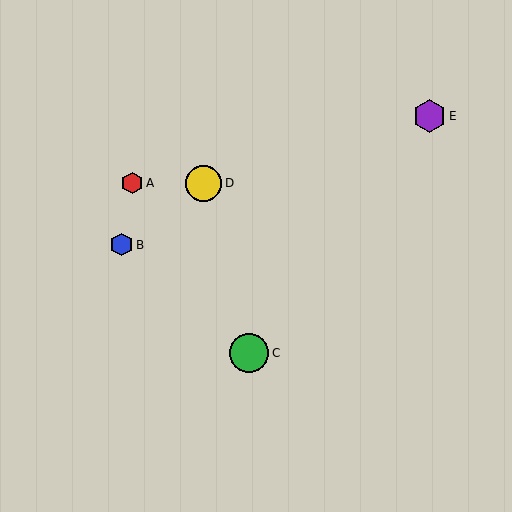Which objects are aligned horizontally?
Objects A, D are aligned horizontally.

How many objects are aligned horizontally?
2 objects (A, D) are aligned horizontally.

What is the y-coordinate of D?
Object D is at y≈183.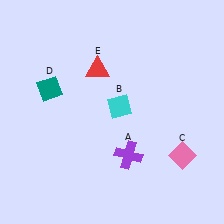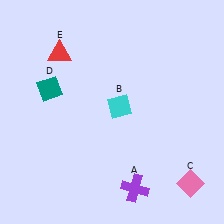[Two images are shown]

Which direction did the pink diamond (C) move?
The pink diamond (C) moved down.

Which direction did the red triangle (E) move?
The red triangle (E) moved left.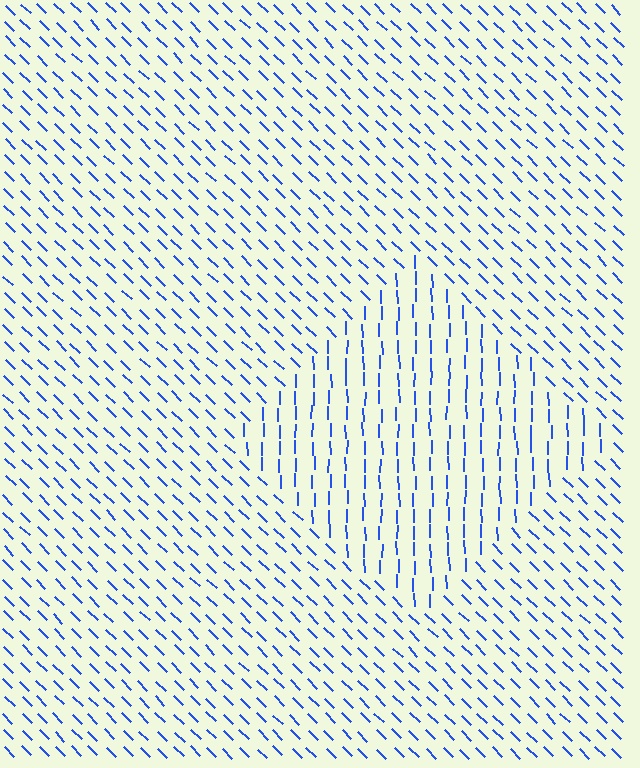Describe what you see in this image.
The image is filled with small blue line segments. A diamond region in the image has lines oriented differently from the surrounding lines, creating a visible texture boundary.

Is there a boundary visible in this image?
Yes, there is a texture boundary formed by a change in line orientation.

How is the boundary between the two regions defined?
The boundary is defined purely by a change in line orientation (approximately 45 degrees difference). All lines are the same color and thickness.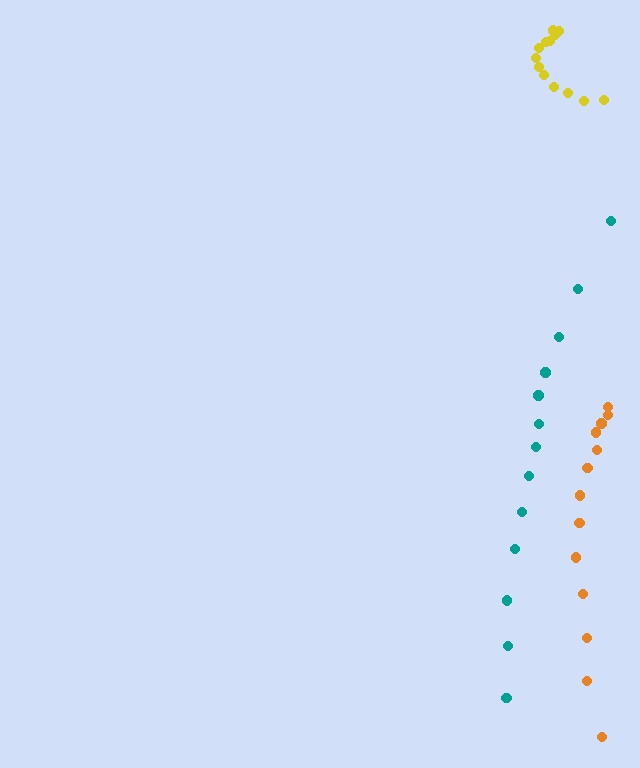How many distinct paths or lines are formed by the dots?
There are 3 distinct paths.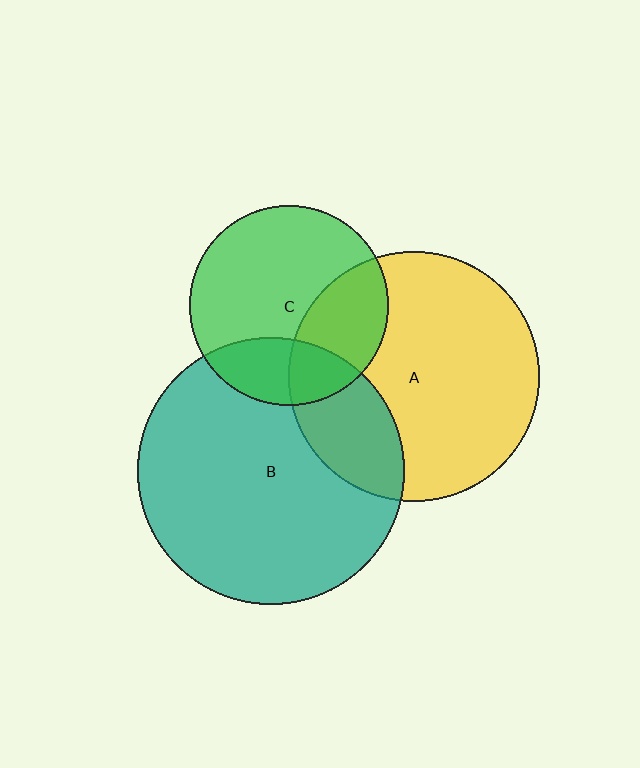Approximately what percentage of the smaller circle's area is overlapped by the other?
Approximately 25%.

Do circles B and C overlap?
Yes.